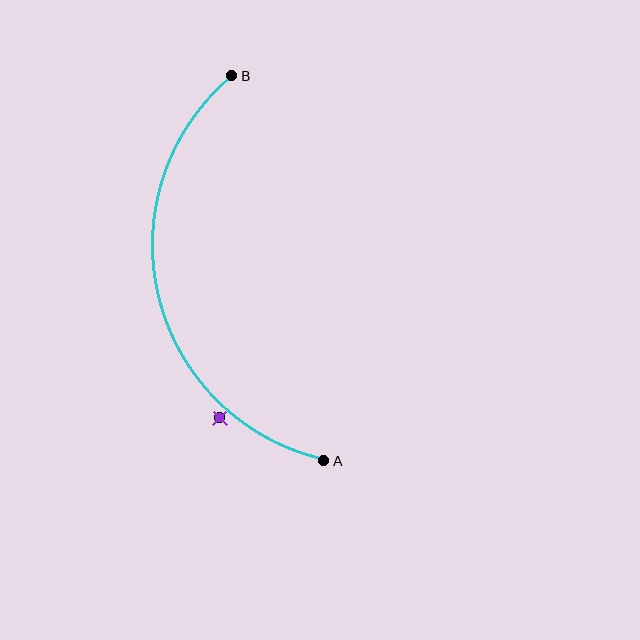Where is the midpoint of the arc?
The arc midpoint is the point on the curve farthest from the straight line joining A and B. It sits to the left of that line.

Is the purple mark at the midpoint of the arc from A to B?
No — the purple mark does not lie on the arc at all. It sits slightly outside the curve.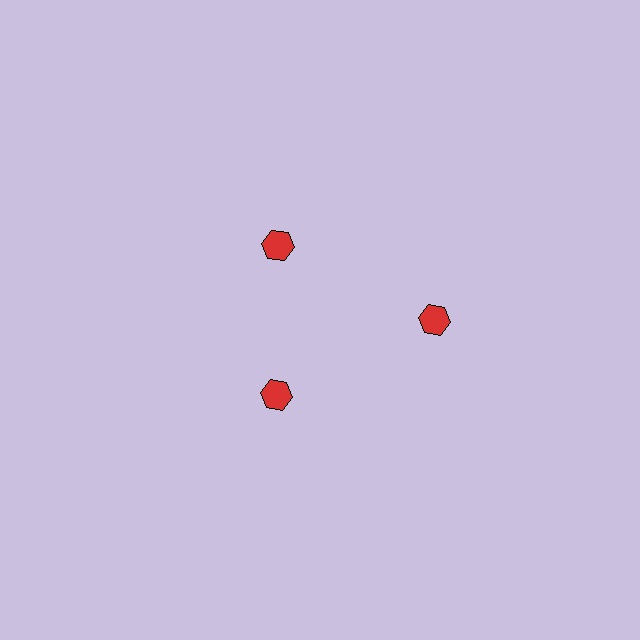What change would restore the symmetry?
The symmetry would be restored by moving it inward, back onto the ring so that all 3 hexagons sit at equal angles and equal distance from the center.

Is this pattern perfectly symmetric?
No. The 3 red hexagons are arranged in a ring, but one element near the 3 o'clock position is pushed outward from the center, breaking the 3-fold rotational symmetry.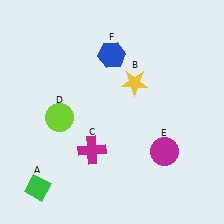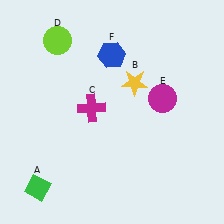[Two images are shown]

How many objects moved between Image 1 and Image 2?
3 objects moved between the two images.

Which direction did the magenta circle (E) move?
The magenta circle (E) moved up.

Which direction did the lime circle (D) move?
The lime circle (D) moved up.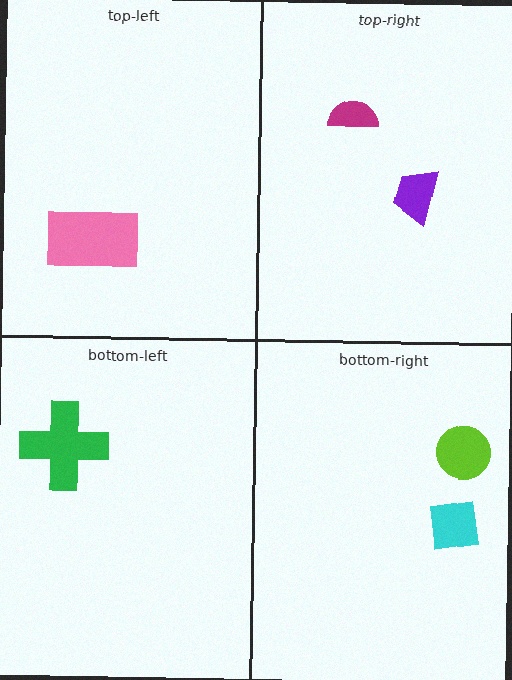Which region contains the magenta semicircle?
The top-right region.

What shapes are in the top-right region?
The purple trapezoid, the magenta semicircle.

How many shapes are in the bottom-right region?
2.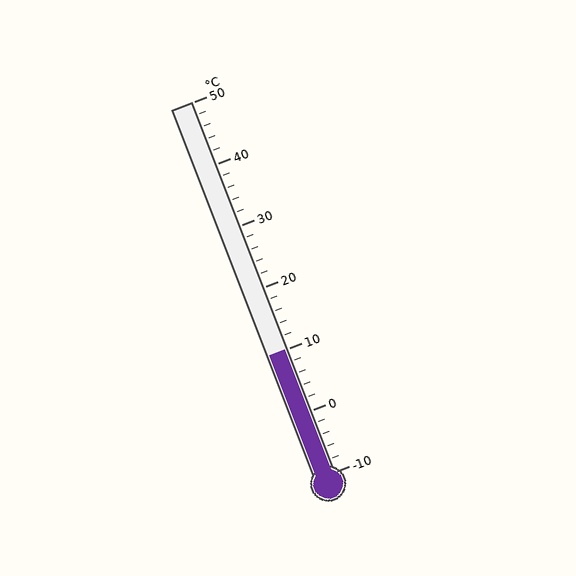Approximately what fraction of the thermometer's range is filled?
The thermometer is filled to approximately 35% of its range.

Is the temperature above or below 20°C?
The temperature is below 20°C.